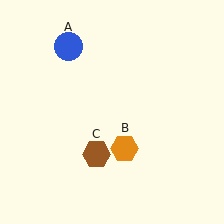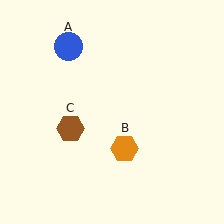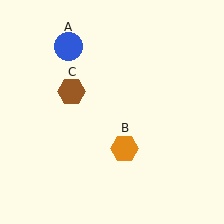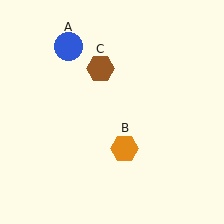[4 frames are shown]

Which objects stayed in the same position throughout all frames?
Blue circle (object A) and orange hexagon (object B) remained stationary.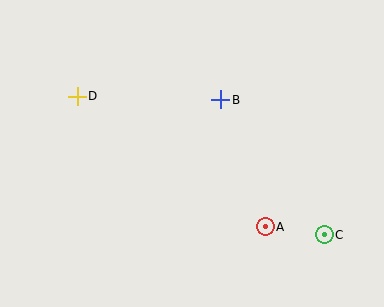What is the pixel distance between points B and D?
The distance between B and D is 144 pixels.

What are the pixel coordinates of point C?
Point C is at (324, 235).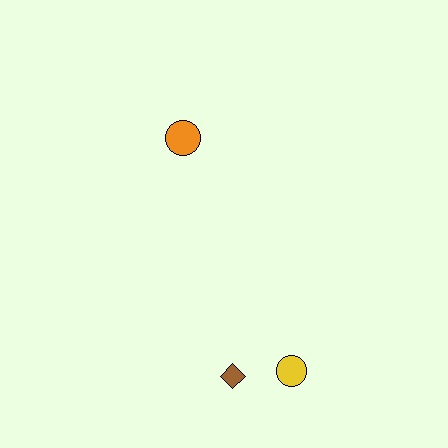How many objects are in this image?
There are 3 objects.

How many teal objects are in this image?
There are no teal objects.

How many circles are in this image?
There are 2 circles.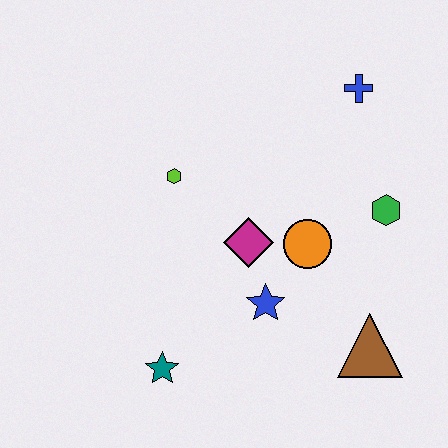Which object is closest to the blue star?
The magenta diamond is closest to the blue star.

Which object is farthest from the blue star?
The blue cross is farthest from the blue star.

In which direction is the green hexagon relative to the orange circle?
The green hexagon is to the right of the orange circle.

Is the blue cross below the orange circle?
No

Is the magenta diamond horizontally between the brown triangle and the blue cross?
No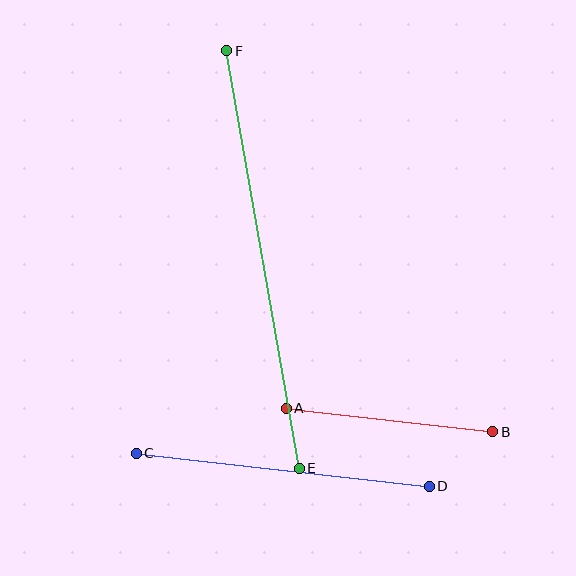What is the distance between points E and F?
The distance is approximately 423 pixels.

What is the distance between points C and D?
The distance is approximately 295 pixels.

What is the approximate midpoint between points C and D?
The midpoint is at approximately (283, 470) pixels.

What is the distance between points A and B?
The distance is approximately 208 pixels.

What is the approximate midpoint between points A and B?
The midpoint is at approximately (389, 420) pixels.